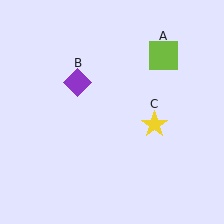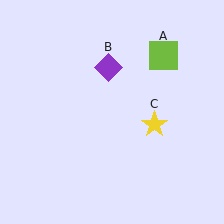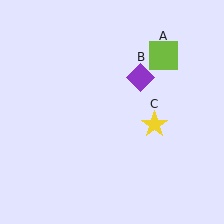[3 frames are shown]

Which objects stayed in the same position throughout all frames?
Lime square (object A) and yellow star (object C) remained stationary.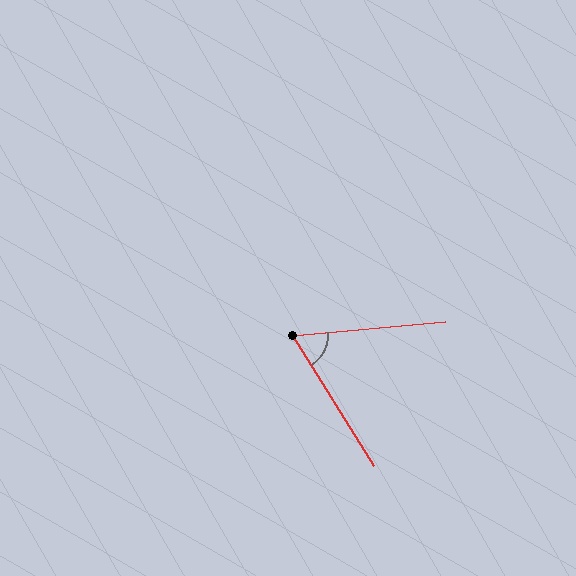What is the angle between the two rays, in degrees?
Approximately 63 degrees.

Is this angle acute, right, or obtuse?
It is acute.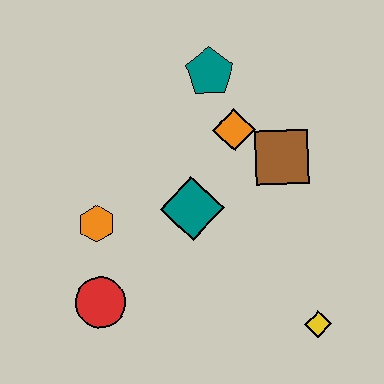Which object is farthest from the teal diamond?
The yellow diamond is farthest from the teal diamond.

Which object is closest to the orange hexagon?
The red circle is closest to the orange hexagon.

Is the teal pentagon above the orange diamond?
Yes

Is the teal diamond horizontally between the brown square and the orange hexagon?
Yes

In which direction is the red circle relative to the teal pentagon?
The red circle is below the teal pentagon.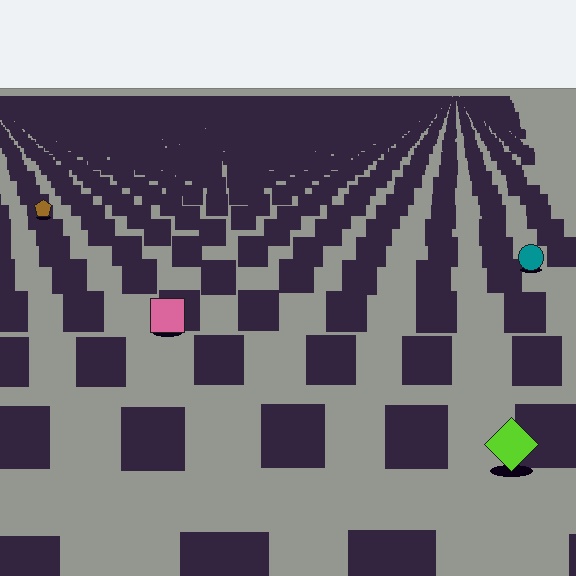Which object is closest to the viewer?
The lime diamond is closest. The texture marks near it are larger and more spread out.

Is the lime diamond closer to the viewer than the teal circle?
Yes. The lime diamond is closer — you can tell from the texture gradient: the ground texture is coarser near it.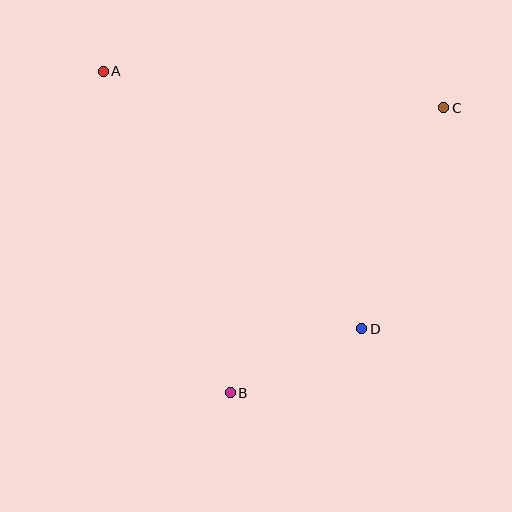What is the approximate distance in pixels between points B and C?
The distance between B and C is approximately 356 pixels.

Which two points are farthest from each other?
Points A and D are farthest from each other.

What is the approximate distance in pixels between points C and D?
The distance between C and D is approximately 235 pixels.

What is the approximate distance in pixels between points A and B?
The distance between A and B is approximately 346 pixels.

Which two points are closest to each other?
Points B and D are closest to each other.